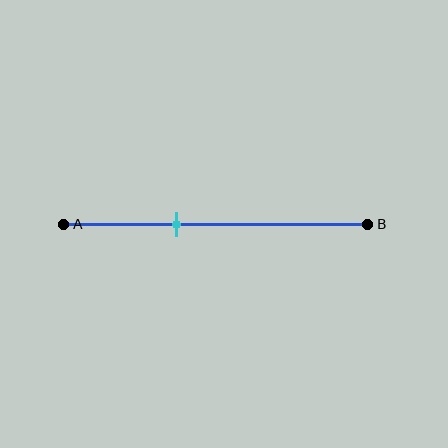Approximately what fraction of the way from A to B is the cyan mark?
The cyan mark is approximately 35% of the way from A to B.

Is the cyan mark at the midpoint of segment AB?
No, the mark is at about 35% from A, not at the 50% midpoint.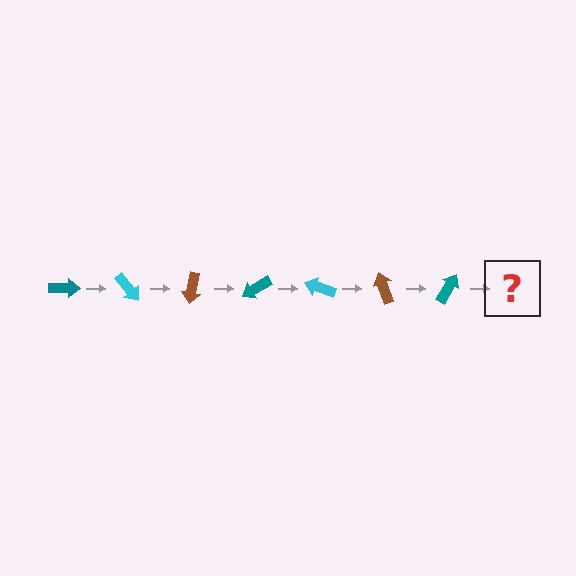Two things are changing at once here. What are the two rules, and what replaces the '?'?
The two rules are that it rotates 50 degrees each step and the color cycles through teal, cyan, and brown. The '?' should be a cyan arrow, rotated 350 degrees from the start.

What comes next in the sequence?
The next element should be a cyan arrow, rotated 350 degrees from the start.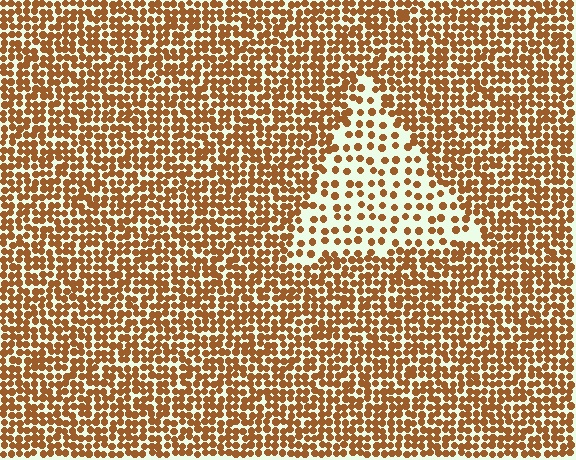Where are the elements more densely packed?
The elements are more densely packed outside the triangle boundary.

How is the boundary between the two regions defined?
The boundary is defined by a change in element density (approximately 2.3x ratio). All elements are the same color, size, and shape.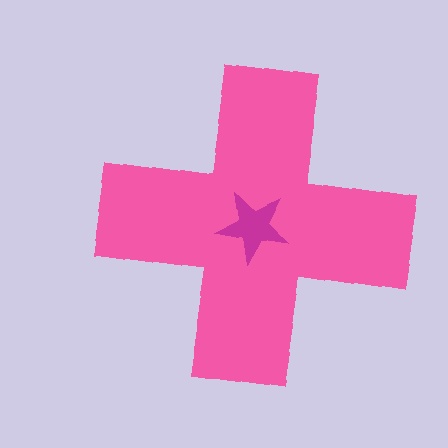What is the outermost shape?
The pink cross.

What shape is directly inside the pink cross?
The magenta star.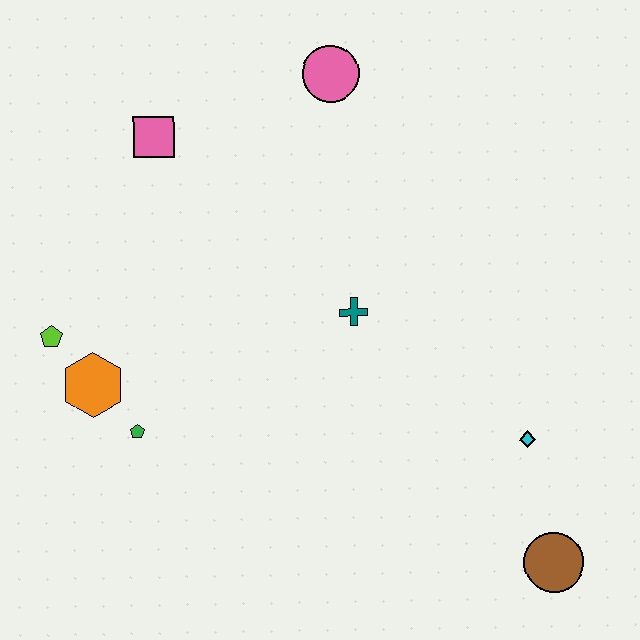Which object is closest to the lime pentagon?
The orange hexagon is closest to the lime pentagon.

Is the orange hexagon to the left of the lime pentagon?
No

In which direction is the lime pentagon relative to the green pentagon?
The lime pentagon is above the green pentagon.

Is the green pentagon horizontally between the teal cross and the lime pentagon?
Yes